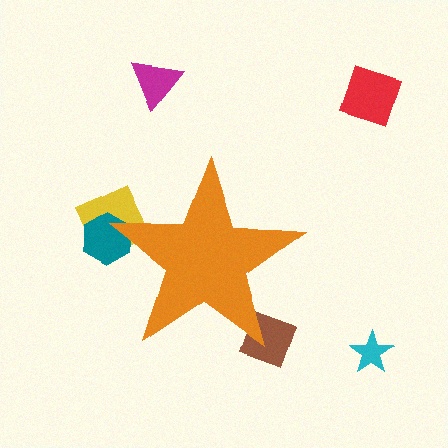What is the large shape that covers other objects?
An orange star.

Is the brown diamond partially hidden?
Yes, the brown diamond is partially hidden behind the orange star.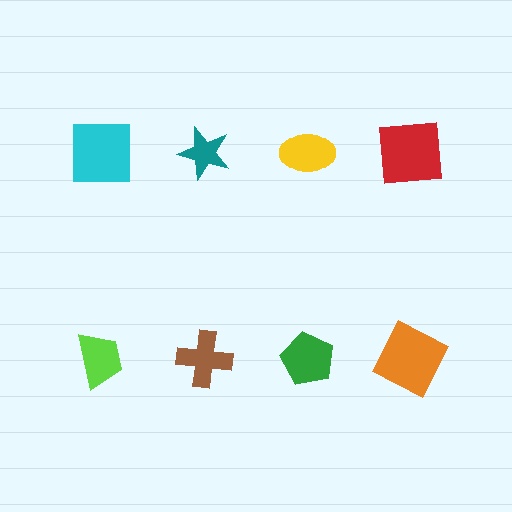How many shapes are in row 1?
4 shapes.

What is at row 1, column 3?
A yellow ellipse.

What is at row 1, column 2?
A teal star.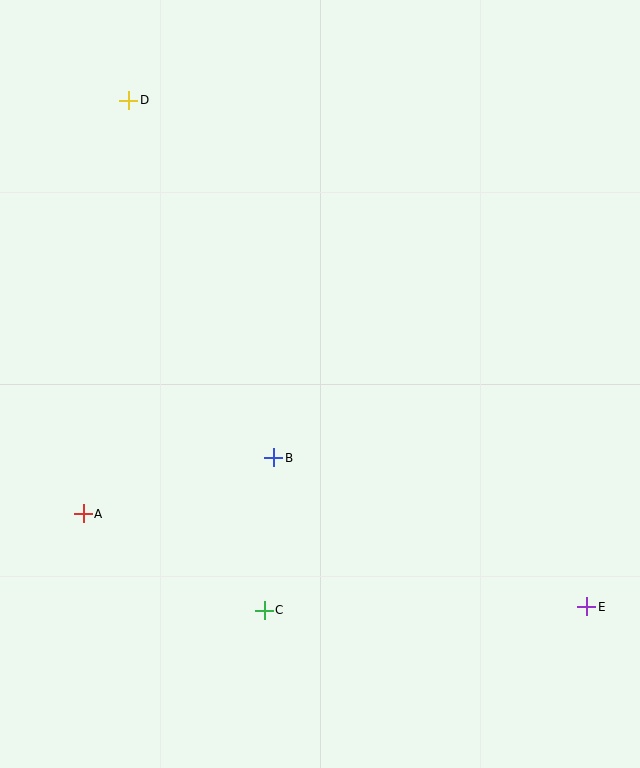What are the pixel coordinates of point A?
Point A is at (83, 514).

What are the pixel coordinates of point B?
Point B is at (274, 458).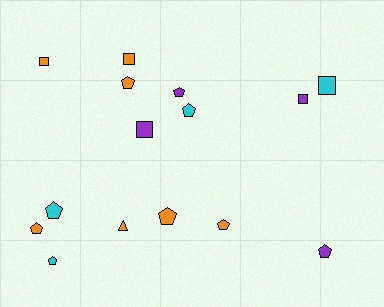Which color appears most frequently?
Orange, with 7 objects.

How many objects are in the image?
There are 15 objects.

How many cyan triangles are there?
There are no cyan triangles.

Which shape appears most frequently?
Pentagon, with 9 objects.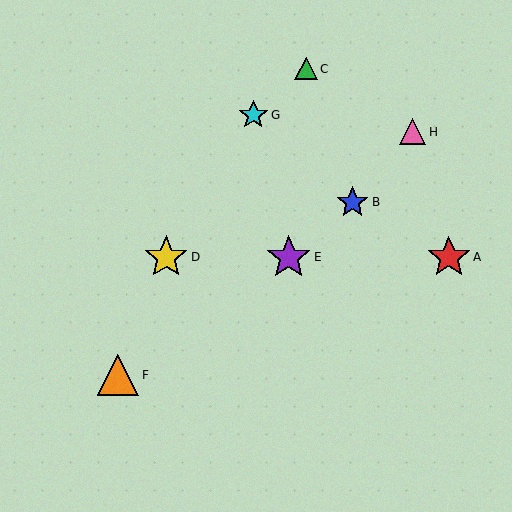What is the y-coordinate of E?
Object E is at y≈257.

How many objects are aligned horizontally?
3 objects (A, D, E) are aligned horizontally.